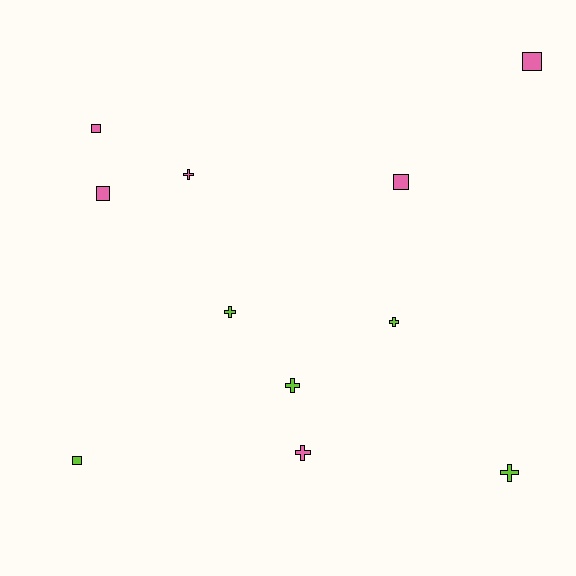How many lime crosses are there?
There are 4 lime crosses.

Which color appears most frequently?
Pink, with 6 objects.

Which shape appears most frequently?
Cross, with 6 objects.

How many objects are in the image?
There are 11 objects.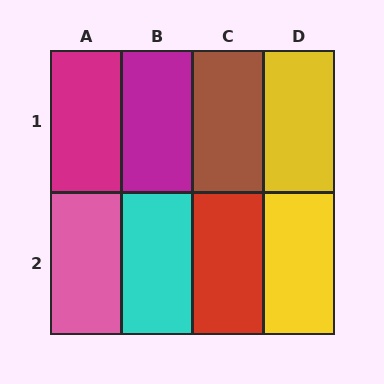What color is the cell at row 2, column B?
Cyan.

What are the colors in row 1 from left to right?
Magenta, magenta, brown, yellow.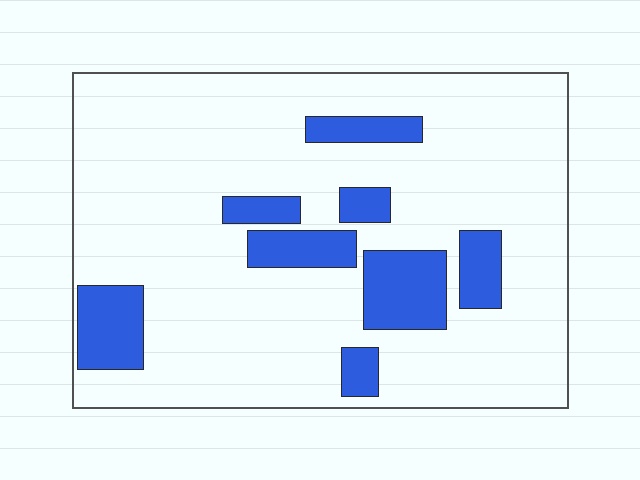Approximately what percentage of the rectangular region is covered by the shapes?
Approximately 15%.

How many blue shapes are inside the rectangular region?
8.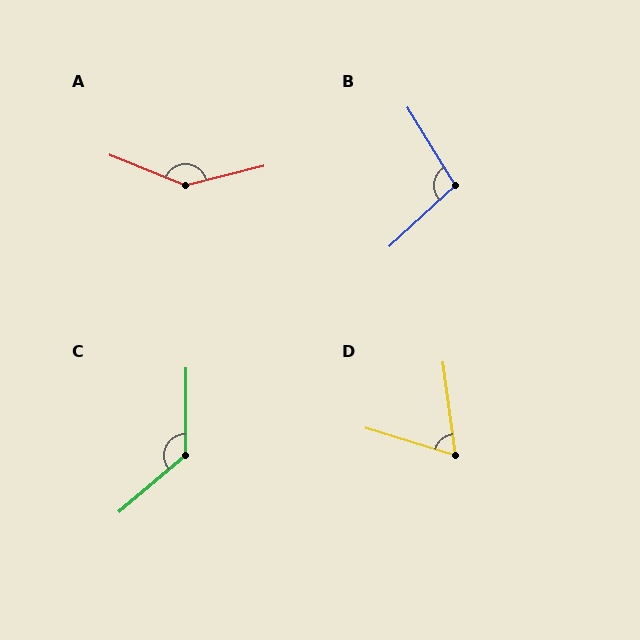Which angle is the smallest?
D, at approximately 65 degrees.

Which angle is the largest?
A, at approximately 144 degrees.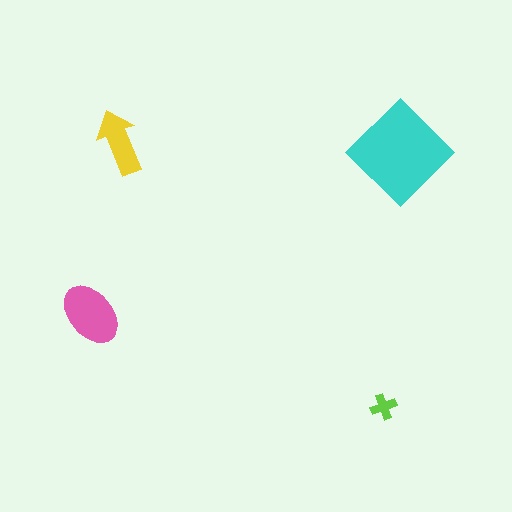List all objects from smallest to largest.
The lime cross, the yellow arrow, the pink ellipse, the cyan diamond.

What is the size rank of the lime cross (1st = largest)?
4th.